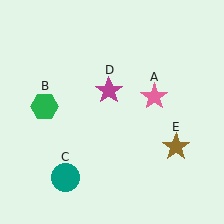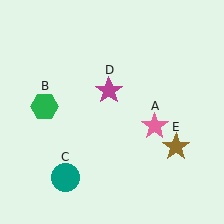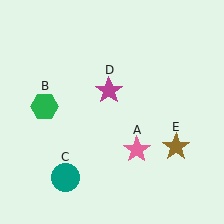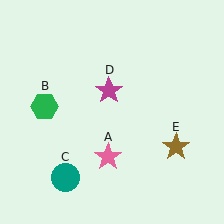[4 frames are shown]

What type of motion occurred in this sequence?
The pink star (object A) rotated clockwise around the center of the scene.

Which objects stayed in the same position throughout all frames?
Green hexagon (object B) and teal circle (object C) and magenta star (object D) and brown star (object E) remained stationary.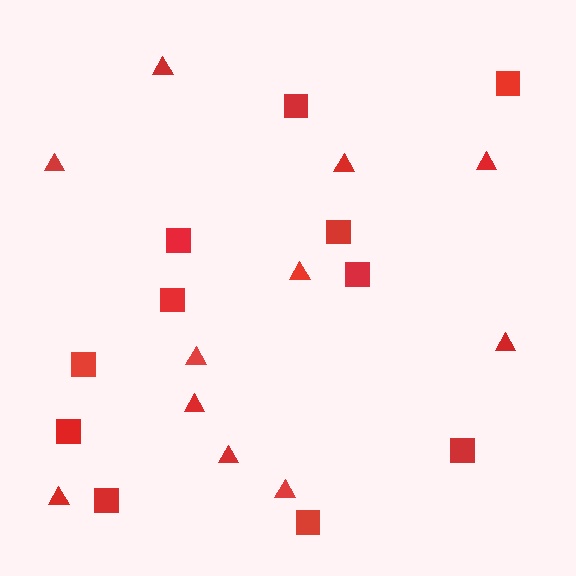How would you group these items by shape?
There are 2 groups: one group of triangles (11) and one group of squares (11).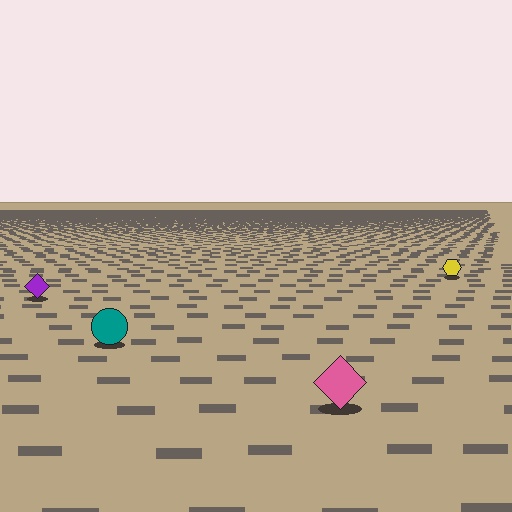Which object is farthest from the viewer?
The yellow hexagon is farthest from the viewer. It appears smaller and the ground texture around it is denser.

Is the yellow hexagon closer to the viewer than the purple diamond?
No. The purple diamond is closer — you can tell from the texture gradient: the ground texture is coarser near it.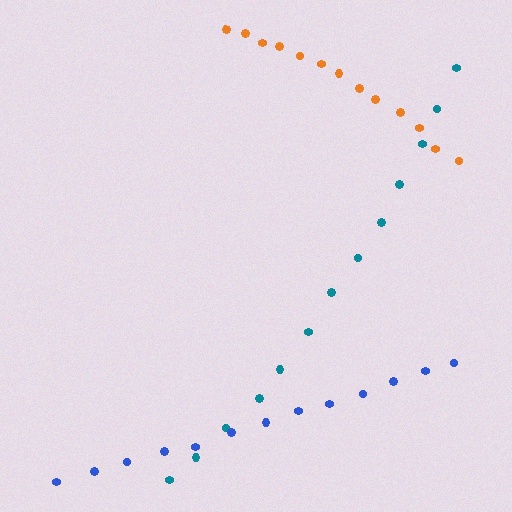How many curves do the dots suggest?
There are 3 distinct paths.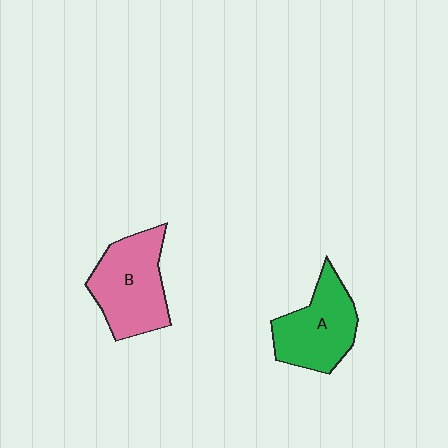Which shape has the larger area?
Shape B (pink).